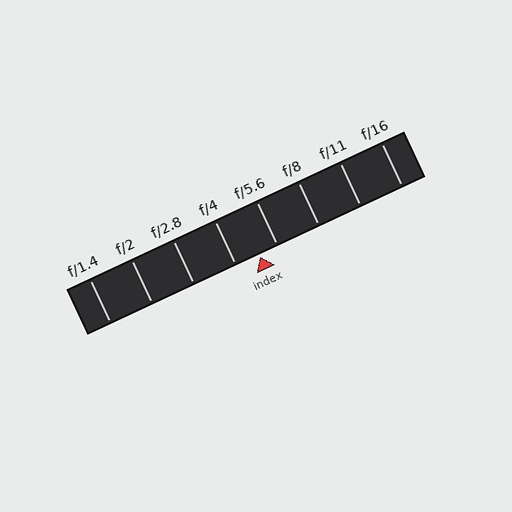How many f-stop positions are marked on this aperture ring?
There are 8 f-stop positions marked.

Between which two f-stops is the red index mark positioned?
The index mark is between f/4 and f/5.6.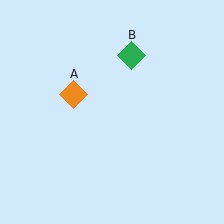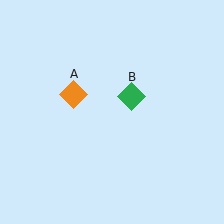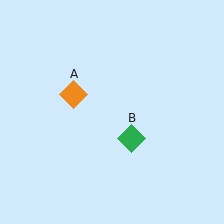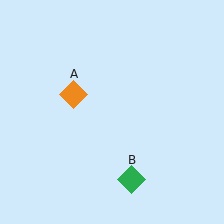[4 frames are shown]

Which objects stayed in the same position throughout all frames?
Orange diamond (object A) remained stationary.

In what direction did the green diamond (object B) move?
The green diamond (object B) moved down.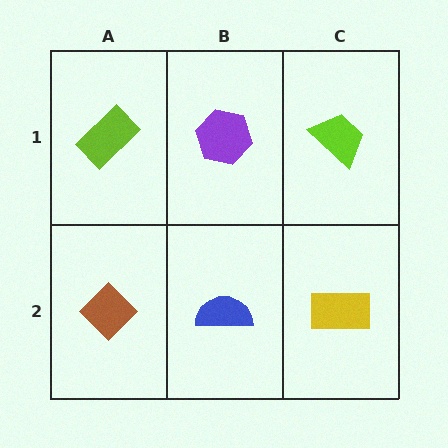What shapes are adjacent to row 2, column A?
A lime rectangle (row 1, column A), a blue semicircle (row 2, column B).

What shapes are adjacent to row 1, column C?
A yellow rectangle (row 2, column C), a purple hexagon (row 1, column B).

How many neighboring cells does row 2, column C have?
2.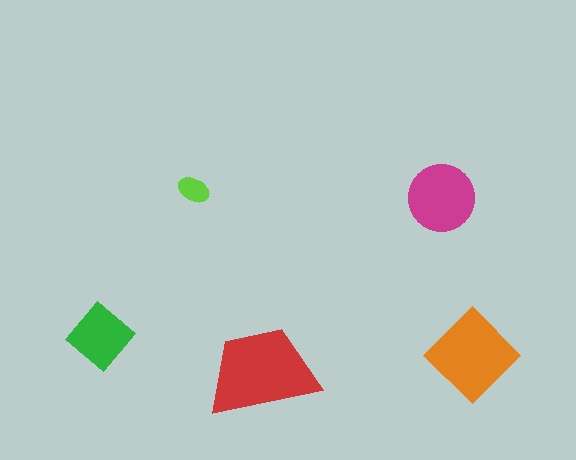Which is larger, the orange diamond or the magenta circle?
The orange diamond.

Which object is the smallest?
The lime ellipse.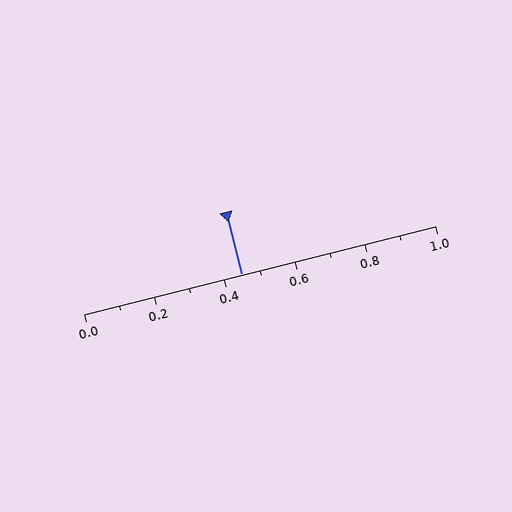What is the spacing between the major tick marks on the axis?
The major ticks are spaced 0.2 apart.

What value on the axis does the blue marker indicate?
The marker indicates approximately 0.45.